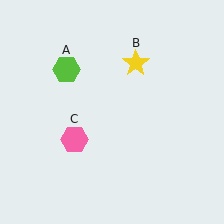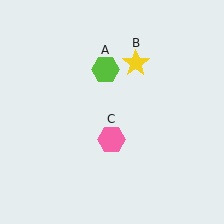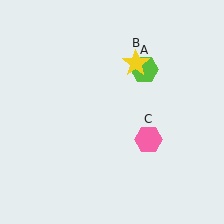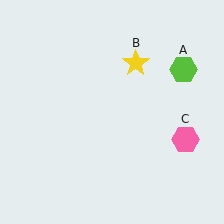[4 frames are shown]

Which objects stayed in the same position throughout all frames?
Yellow star (object B) remained stationary.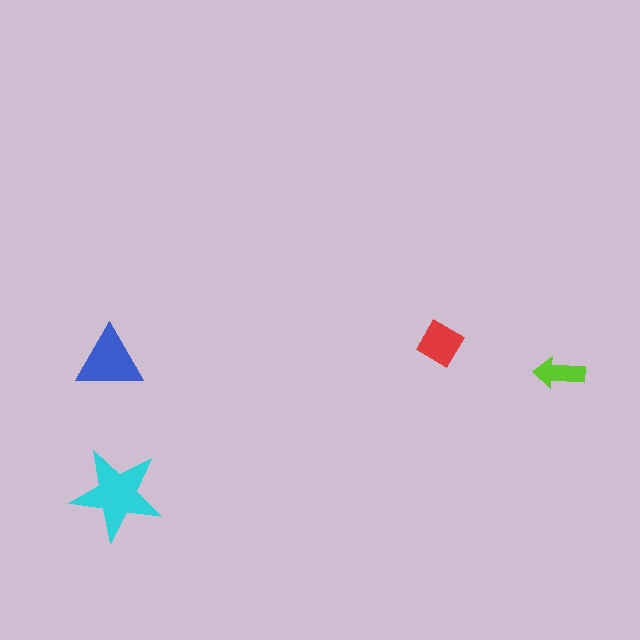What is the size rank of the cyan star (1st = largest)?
1st.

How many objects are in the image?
There are 4 objects in the image.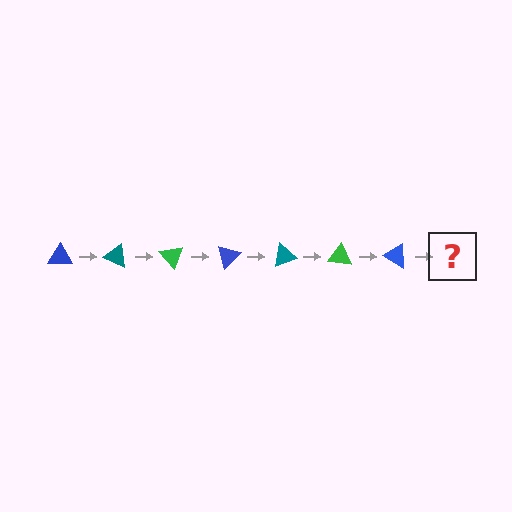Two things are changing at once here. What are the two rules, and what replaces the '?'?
The two rules are that it rotates 25 degrees each step and the color cycles through blue, teal, and green. The '?' should be a teal triangle, rotated 175 degrees from the start.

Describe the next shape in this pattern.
It should be a teal triangle, rotated 175 degrees from the start.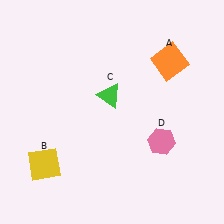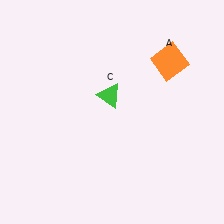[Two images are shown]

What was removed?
The yellow square (B), the pink hexagon (D) were removed in Image 2.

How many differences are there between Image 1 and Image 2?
There are 2 differences between the two images.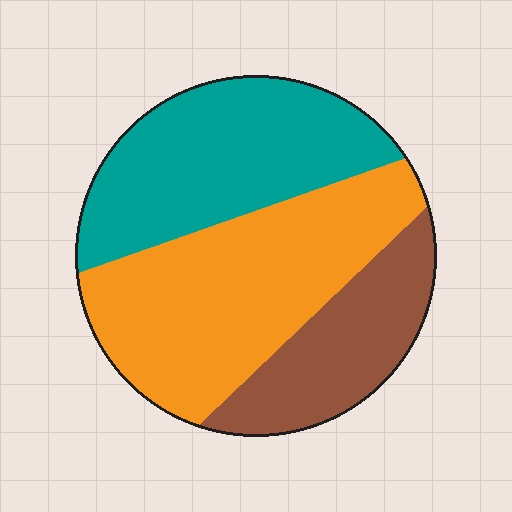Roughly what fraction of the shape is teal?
Teal covers about 35% of the shape.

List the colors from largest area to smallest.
From largest to smallest: orange, teal, brown.